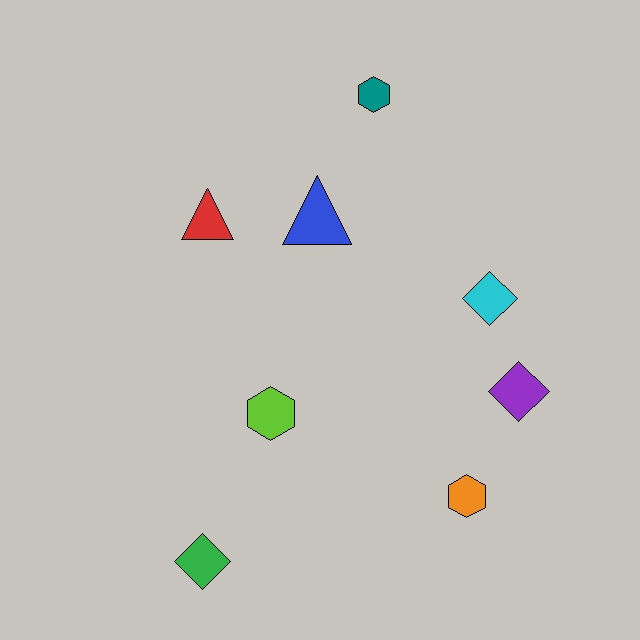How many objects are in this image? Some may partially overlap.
There are 8 objects.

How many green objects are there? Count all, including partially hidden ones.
There is 1 green object.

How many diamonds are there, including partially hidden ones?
There are 3 diamonds.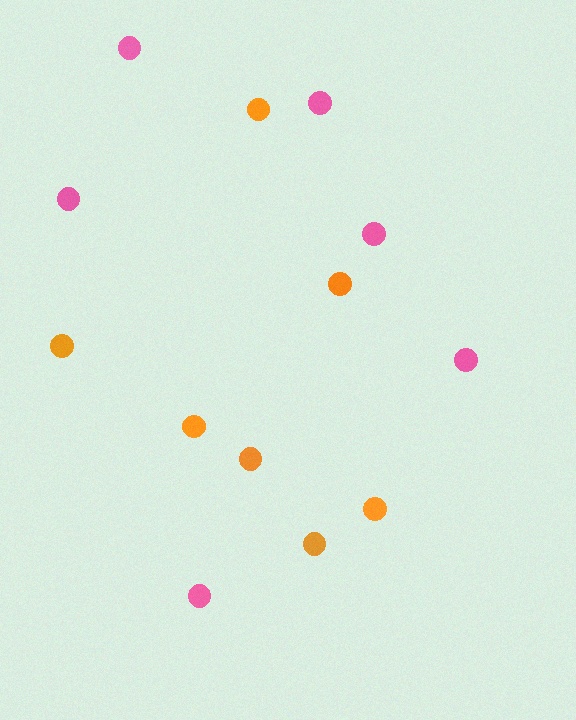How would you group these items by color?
There are 2 groups: one group of orange circles (7) and one group of pink circles (6).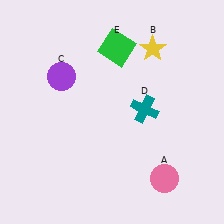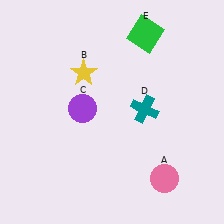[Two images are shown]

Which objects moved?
The objects that moved are: the yellow star (B), the purple circle (C), the green square (E).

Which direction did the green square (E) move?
The green square (E) moved right.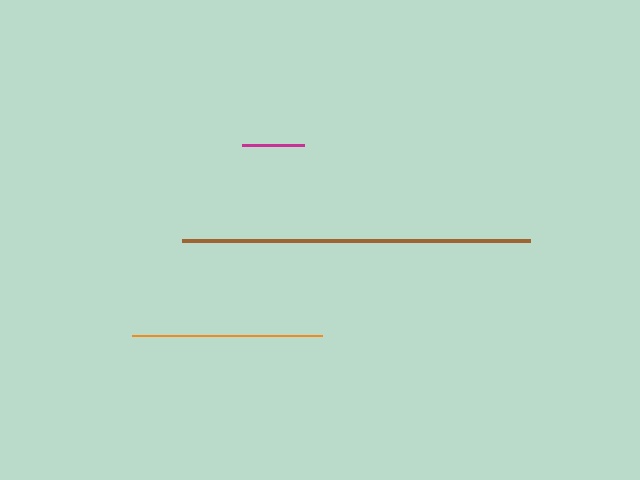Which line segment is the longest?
The brown line is the longest at approximately 348 pixels.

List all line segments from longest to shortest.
From longest to shortest: brown, orange, magenta.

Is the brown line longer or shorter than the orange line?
The brown line is longer than the orange line.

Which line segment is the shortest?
The magenta line is the shortest at approximately 63 pixels.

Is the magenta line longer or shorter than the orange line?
The orange line is longer than the magenta line.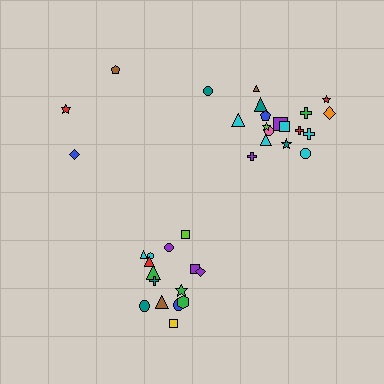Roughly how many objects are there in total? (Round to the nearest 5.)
Roughly 35 objects in total.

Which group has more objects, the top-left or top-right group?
The top-right group.